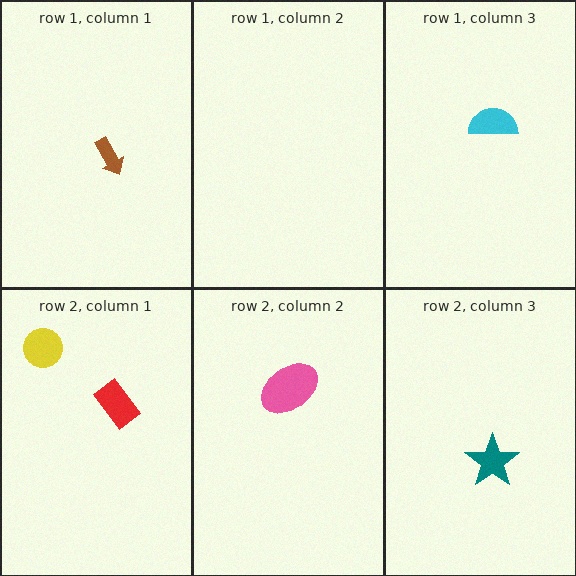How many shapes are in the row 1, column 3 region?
1.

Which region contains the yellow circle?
The row 2, column 1 region.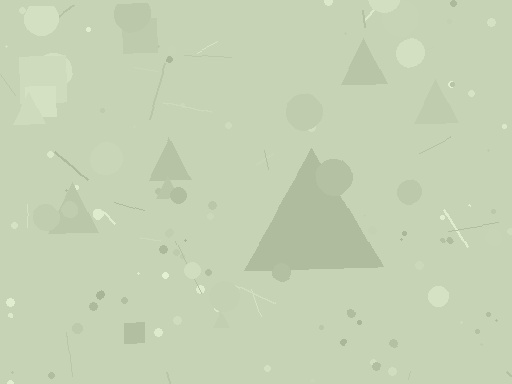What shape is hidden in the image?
A triangle is hidden in the image.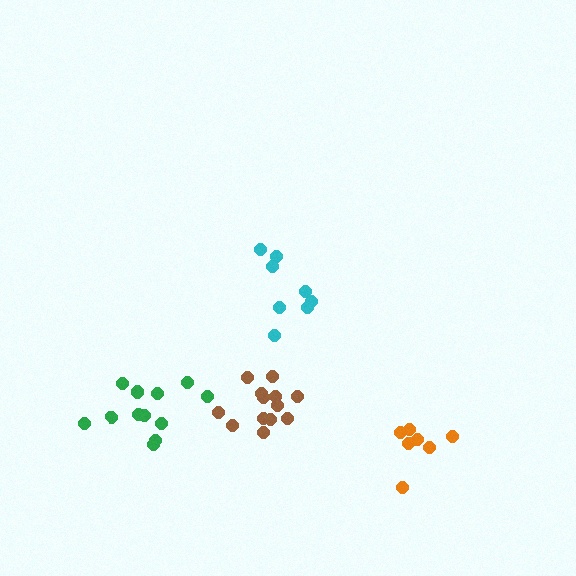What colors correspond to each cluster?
The clusters are colored: cyan, green, brown, orange.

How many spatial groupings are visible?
There are 4 spatial groupings.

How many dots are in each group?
Group 1: 8 dots, Group 2: 12 dots, Group 3: 13 dots, Group 4: 7 dots (40 total).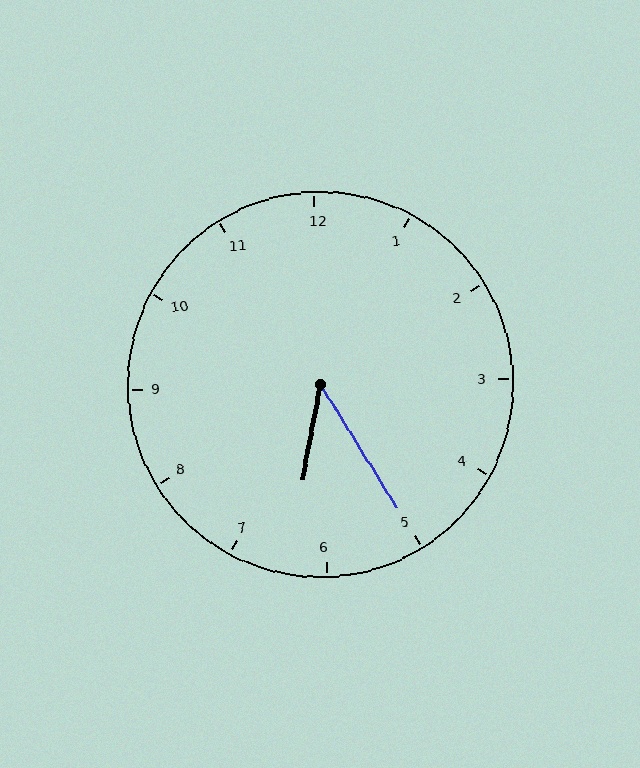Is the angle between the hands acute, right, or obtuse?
It is acute.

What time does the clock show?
6:25.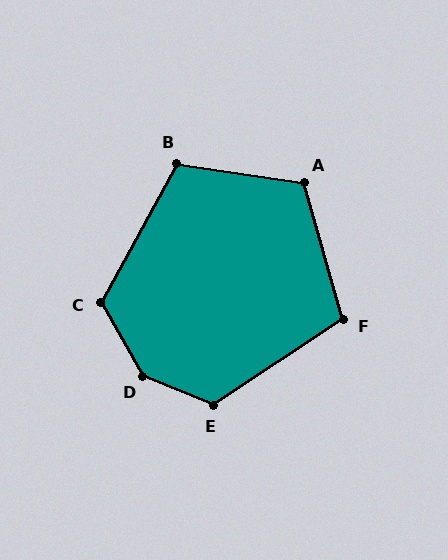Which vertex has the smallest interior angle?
F, at approximately 107 degrees.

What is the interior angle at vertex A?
Approximately 115 degrees (obtuse).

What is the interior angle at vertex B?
Approximately 110 degrees (obtuse).